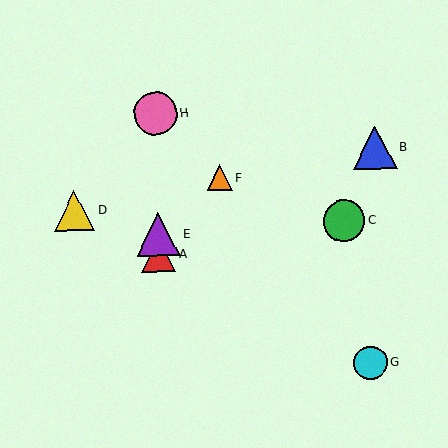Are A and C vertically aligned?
No, A is at x≈159 and C is at x≈344.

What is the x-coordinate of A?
Object A is at x≈159.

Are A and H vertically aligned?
Yes, both are at x≈159.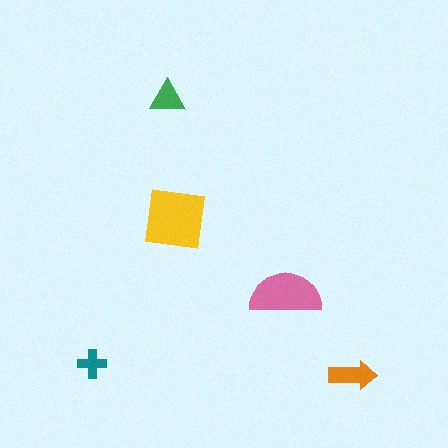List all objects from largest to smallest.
The yellow square, the pink semicircle, the orange arrow, the green triangle, the teal cross.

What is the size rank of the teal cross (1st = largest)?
5th.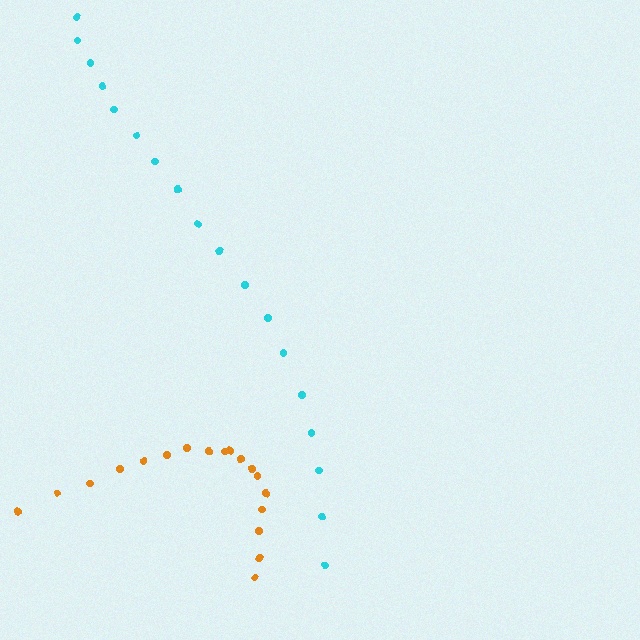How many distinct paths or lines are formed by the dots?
There are 2 distinct paths.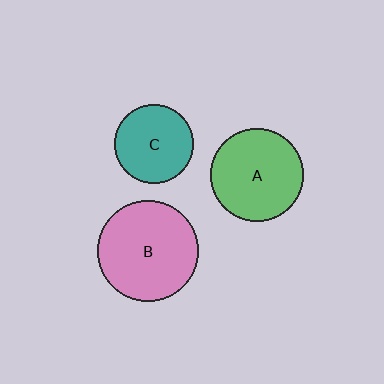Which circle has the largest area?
Circle B (pink).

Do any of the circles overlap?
No, none of the circles overlap.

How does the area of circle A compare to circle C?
Approximately 1.4 times.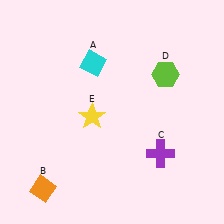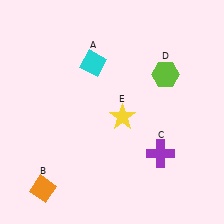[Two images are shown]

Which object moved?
The yellow star (E) moved right.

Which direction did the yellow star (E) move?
The yellow star (E) moved right.